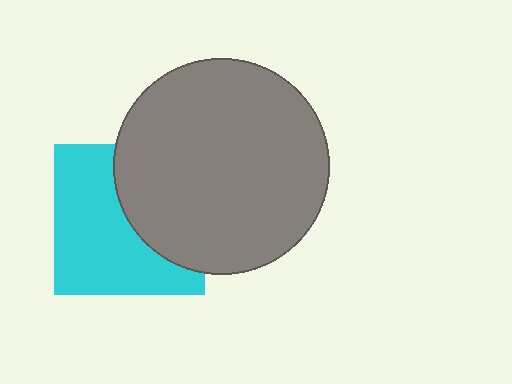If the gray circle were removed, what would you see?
You would see the complete cyan square.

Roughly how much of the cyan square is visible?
About half of it is visible (roughly 58%).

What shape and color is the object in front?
The object in front is a gray circle.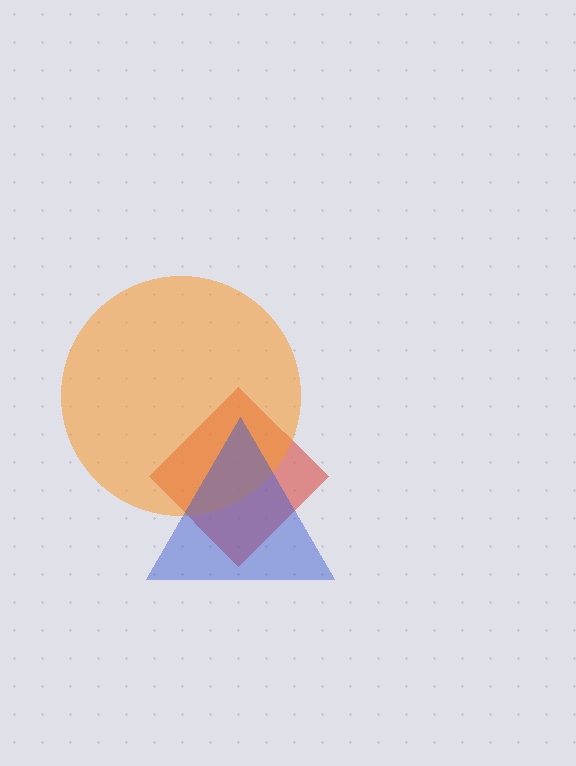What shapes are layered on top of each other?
The layered shapes are: a red diamond, an orange circle, a blue triangle.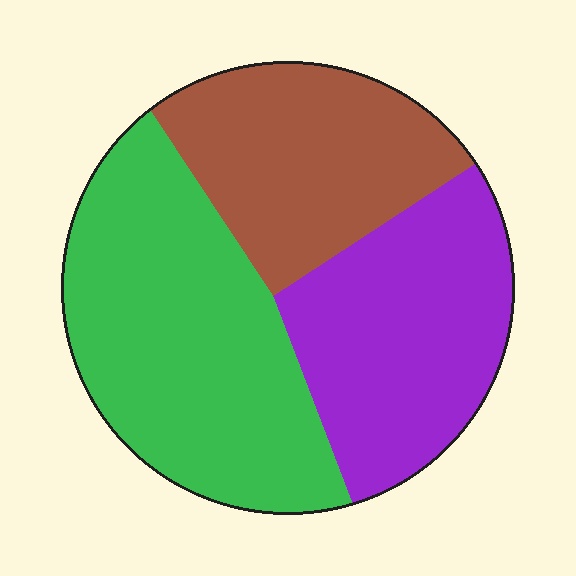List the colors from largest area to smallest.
From largest to smallest: green, purple, brown.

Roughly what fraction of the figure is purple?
Purple covers 31% of the figure.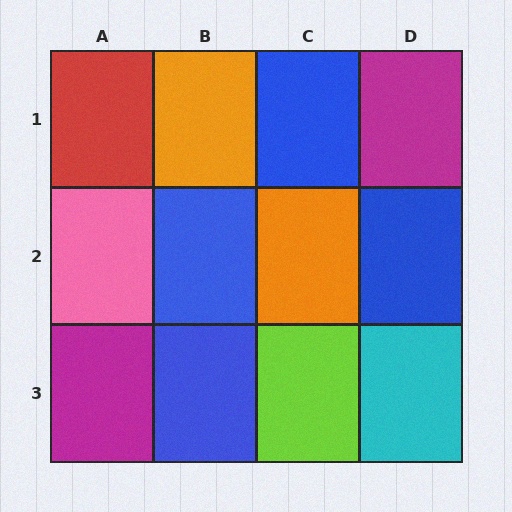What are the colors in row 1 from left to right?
Red, orange, blue, magenta.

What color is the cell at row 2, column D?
Blue.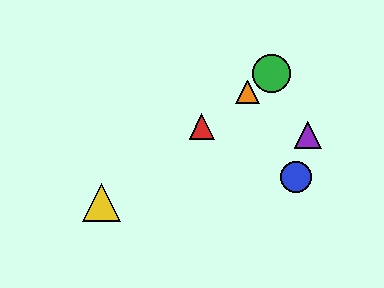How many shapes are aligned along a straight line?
4 shapes (the red triangle, the green circle, the yellow triangle, the orange triangle) are aligned along a straight line.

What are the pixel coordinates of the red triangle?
The red triangle is at (202, 126).